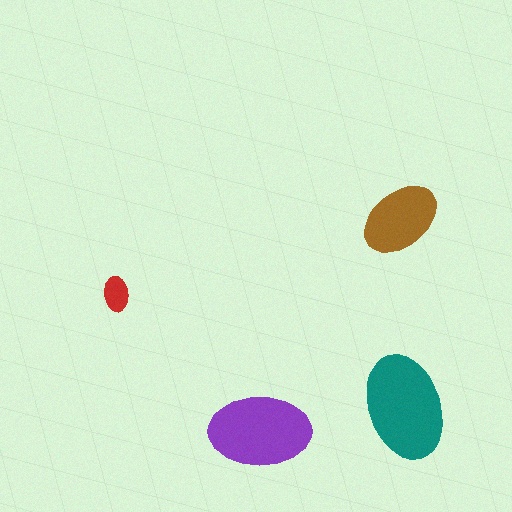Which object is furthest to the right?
The teal ellipse is rightmost.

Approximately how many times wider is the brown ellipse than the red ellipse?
About 2.5 times wider.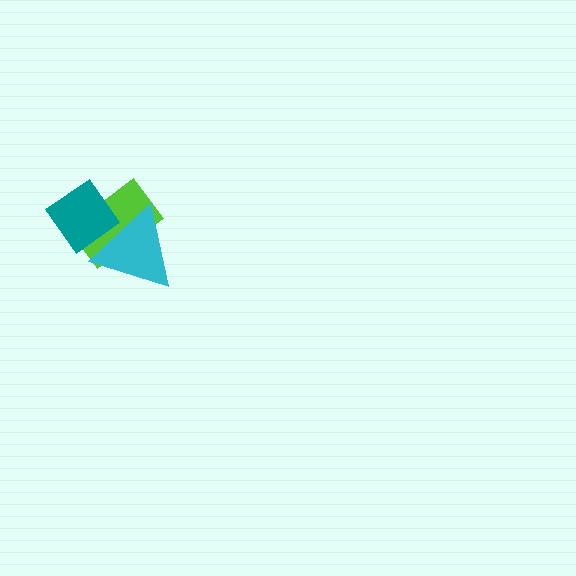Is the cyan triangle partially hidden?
Yes, it is partially covered by another shape.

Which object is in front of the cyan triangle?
The teal diamond is in front of the cyan triangle.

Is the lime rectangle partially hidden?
Yes, it is partially covered by another shape.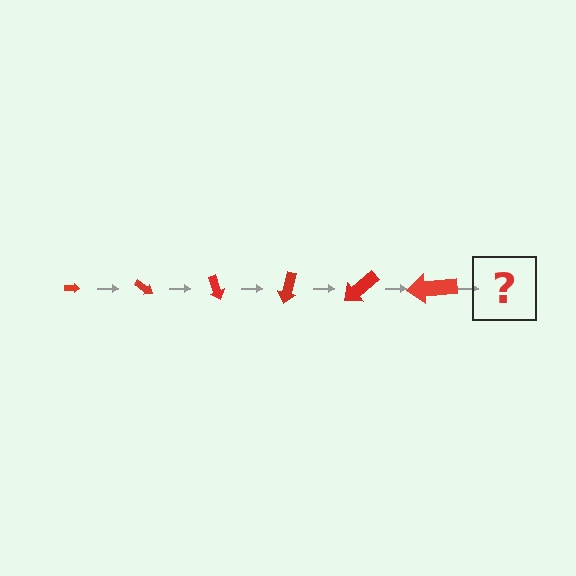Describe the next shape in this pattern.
It should be an arrow, larger than the previous one and rotated 210 degrees from the start.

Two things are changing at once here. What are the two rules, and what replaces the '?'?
The two rules are that the arrow grows larger each step and it rotates 35 degrees each step. The '?' should be an arrow, larger than the previous one and rotated 210 degrees from the start.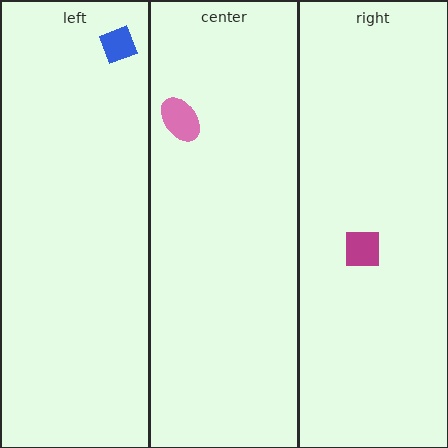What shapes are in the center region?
The pink ellipse.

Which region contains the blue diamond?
The left region.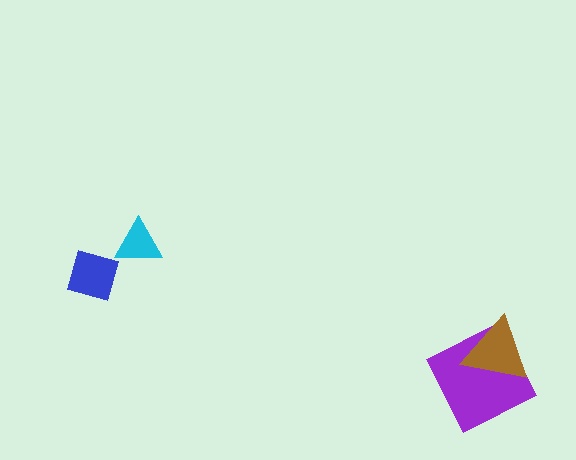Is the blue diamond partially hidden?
No, no other shape covers it.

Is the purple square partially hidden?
Yes, it is partially covered by another shape.